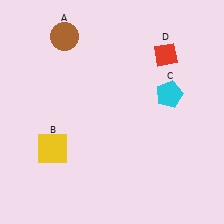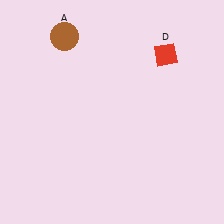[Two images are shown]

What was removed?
The cyan pentagon (C), the yellow square (B) were removed in Image 2.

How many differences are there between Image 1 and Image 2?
There are 2 differences between the two images.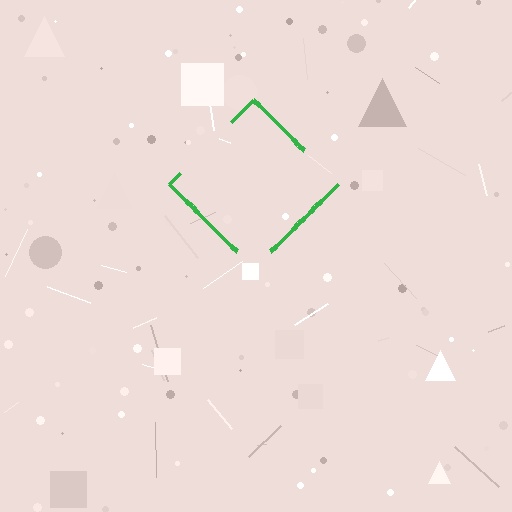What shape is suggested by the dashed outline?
The dashed outline suggests a diamond.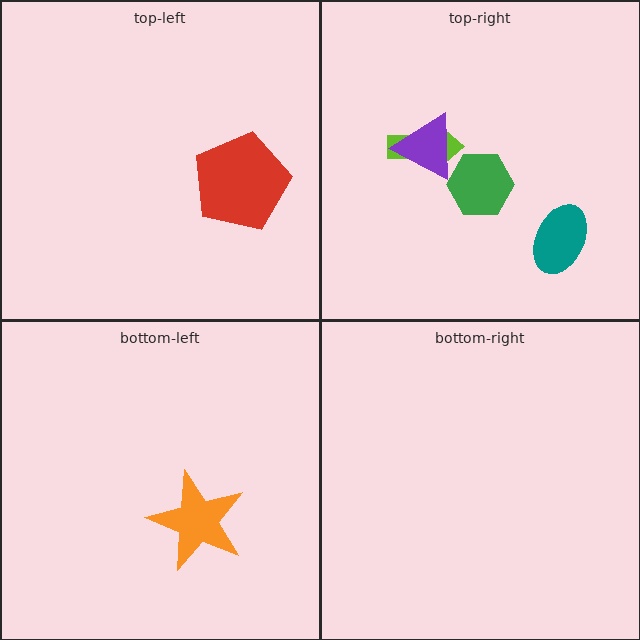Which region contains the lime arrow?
The top-right region.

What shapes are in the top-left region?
The red pentagon.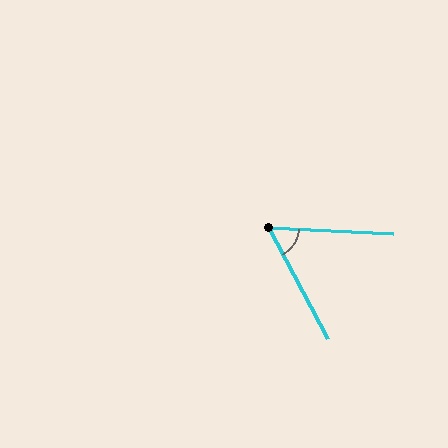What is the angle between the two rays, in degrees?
Approximately 59 degrees.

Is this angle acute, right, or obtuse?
It is acute.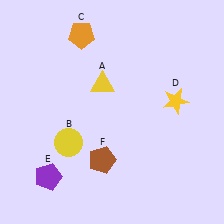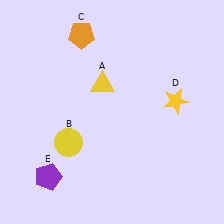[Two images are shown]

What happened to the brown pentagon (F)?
The brown pentagon (F) was removed in Image 2. It was in the bottom-left area of Image 1.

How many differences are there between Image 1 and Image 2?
There is 1 difference between the two images.